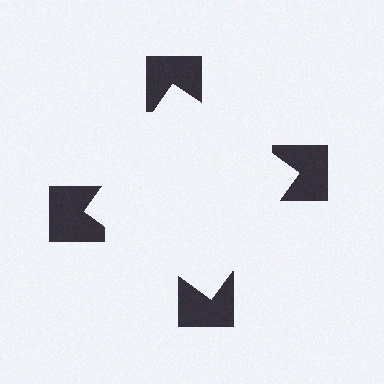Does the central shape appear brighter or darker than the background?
It typically appears slightly brighter than the background, even though no actual brightness change is drawn.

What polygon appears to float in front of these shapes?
An illusory square — its edges are inferred from the aligned wedge cuts in the notched squares, not physically drawn.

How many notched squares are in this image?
There are 4 — one at each vertex of the illusory square.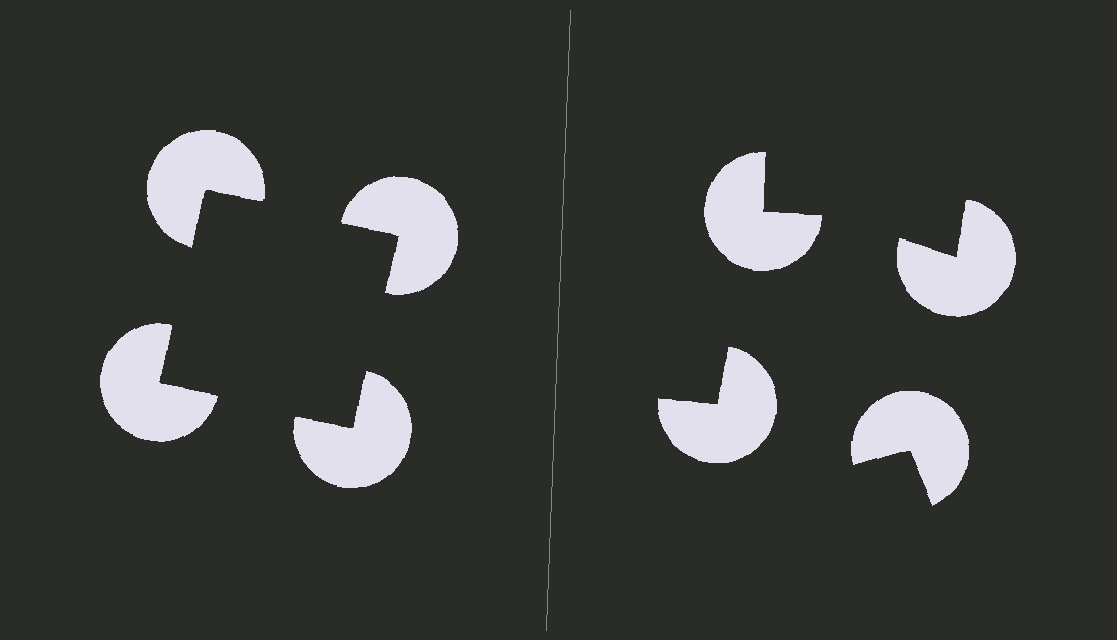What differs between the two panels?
The pac-man discs are positioned identically on both sides; only the wedge orientations differ. On the left they align to a square; on the right they are misaligned.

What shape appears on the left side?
An illusory square.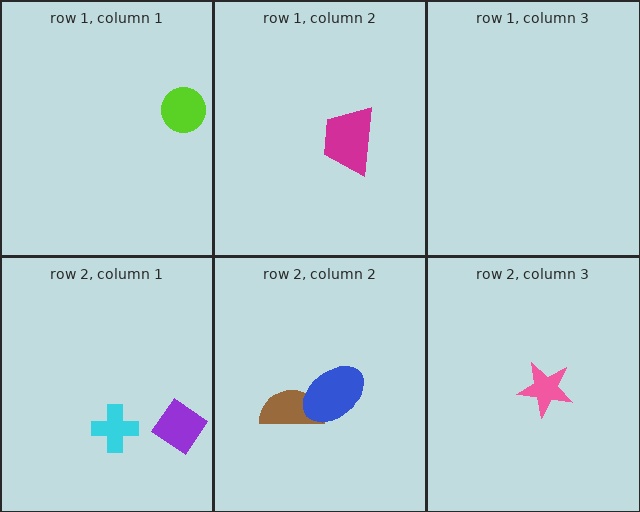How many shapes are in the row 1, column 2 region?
1.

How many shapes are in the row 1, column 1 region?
1.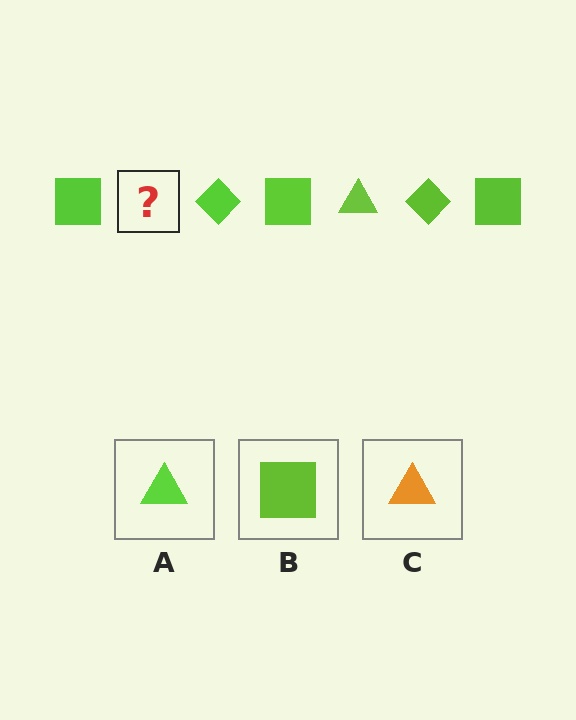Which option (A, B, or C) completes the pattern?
A.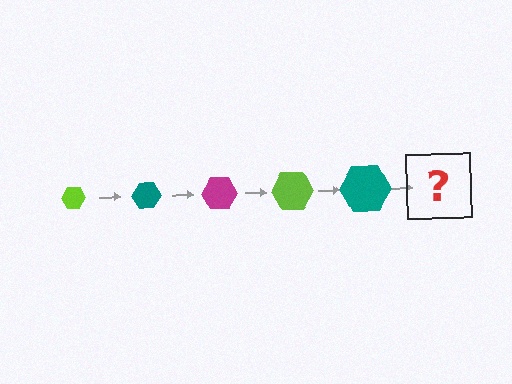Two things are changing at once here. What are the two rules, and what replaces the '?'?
The two rules are that the hexagon grows larger each step and the color cycles through lime, teal, and magenta. The '?' should be a magenta hexagon, larger than the previous one.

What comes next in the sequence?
The next element should be a magenta hexagon, larger than the previous one.